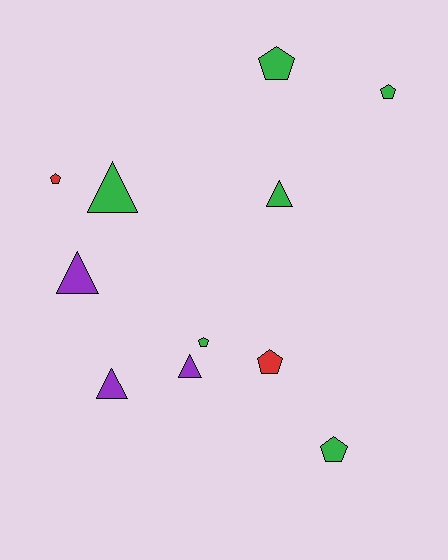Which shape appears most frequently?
Pentagon, with 6 objects.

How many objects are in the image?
There are 11 objects.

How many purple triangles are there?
There are 3 purple triangles.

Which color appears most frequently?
Green, with 6 objects.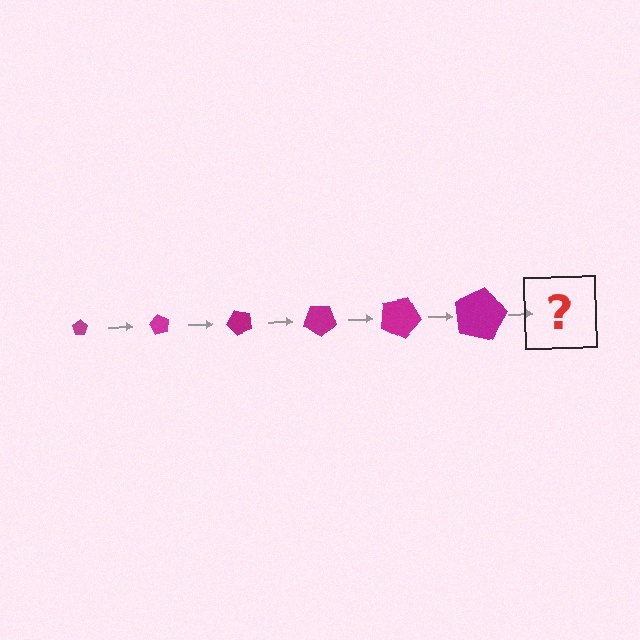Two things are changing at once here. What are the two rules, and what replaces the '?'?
The two rules are that the pentagon grows larger each step and it rotates 60 degrees each step. The '?' should be a pentagon, larger than the previous one and rotated 360 degrees from the start.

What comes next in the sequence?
The next element should be a pentagon, larger than the previous one and rotated 360 degrees from the start.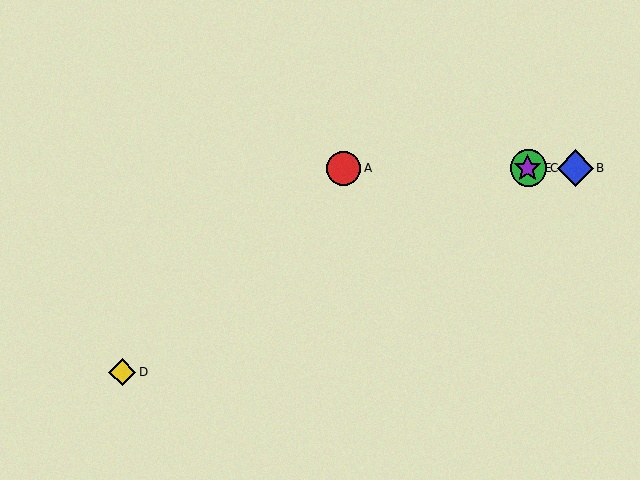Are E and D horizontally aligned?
No, E is at y≈168 and D is at y≈372.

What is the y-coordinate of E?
Object E is at y≈168.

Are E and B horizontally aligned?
Yes, both are at y≈168.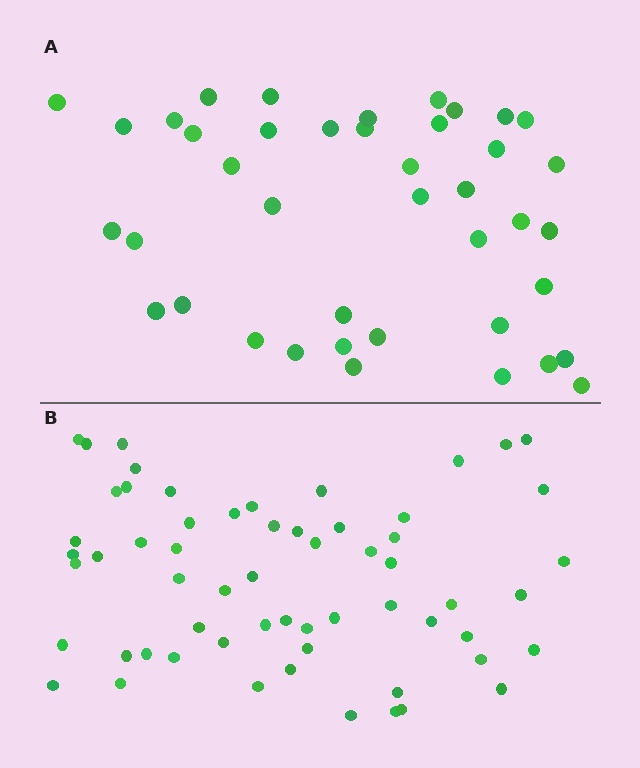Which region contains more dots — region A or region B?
Region B (the bottom region) has more dots.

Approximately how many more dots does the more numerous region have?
Region B has approximately 20 more dots than region A.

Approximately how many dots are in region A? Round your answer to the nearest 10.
About 40 dots. (The exact count is 41, which rounds to 40.)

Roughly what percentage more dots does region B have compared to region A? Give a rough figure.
About 45% more.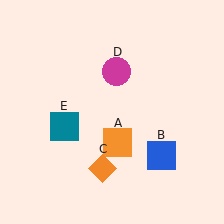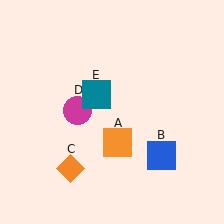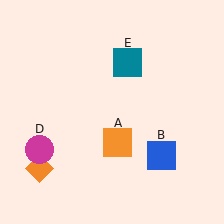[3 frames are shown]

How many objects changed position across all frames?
3 objects changed position: orange diamond (object C), magenta circle (object D), teal square (object E).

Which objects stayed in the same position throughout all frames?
Orange square (object A) and blue square (object B) remained stationary.